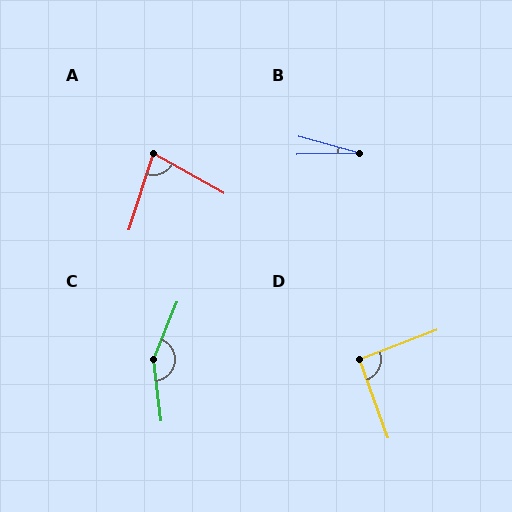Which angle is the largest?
C, at approximately 151 degrees.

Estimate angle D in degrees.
Approximately 91 degrees.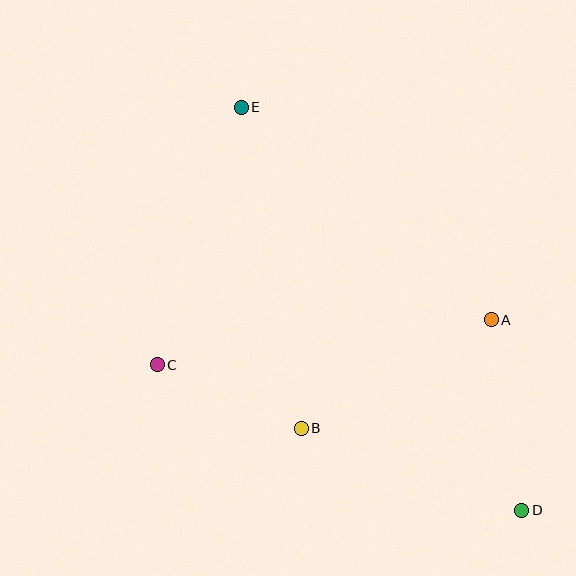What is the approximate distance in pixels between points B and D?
The distance between B and D is approximately 235 pixels.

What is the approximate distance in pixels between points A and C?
The distance between A and C is approximately 337 pixels.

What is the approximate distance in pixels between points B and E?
The distance between B and E is approximately 327 pixels.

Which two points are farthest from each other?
Points D and E are farthest from each other.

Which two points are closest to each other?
Points B and C are closest to each other.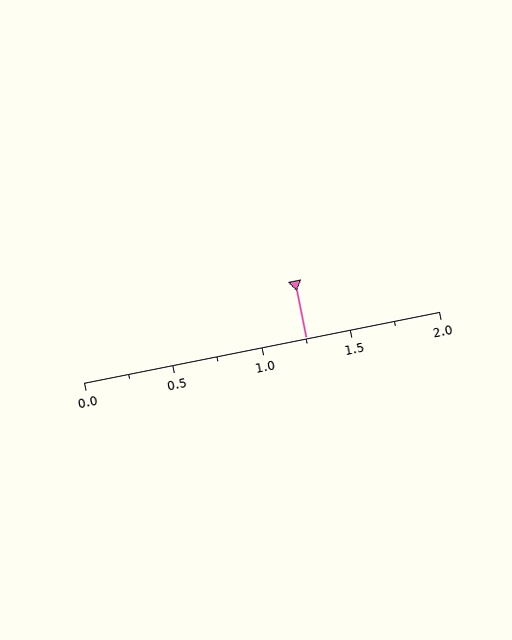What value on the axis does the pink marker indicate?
The marker indicates approximately 1.25.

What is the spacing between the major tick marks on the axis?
The major ticks are spaced 0.5 apart.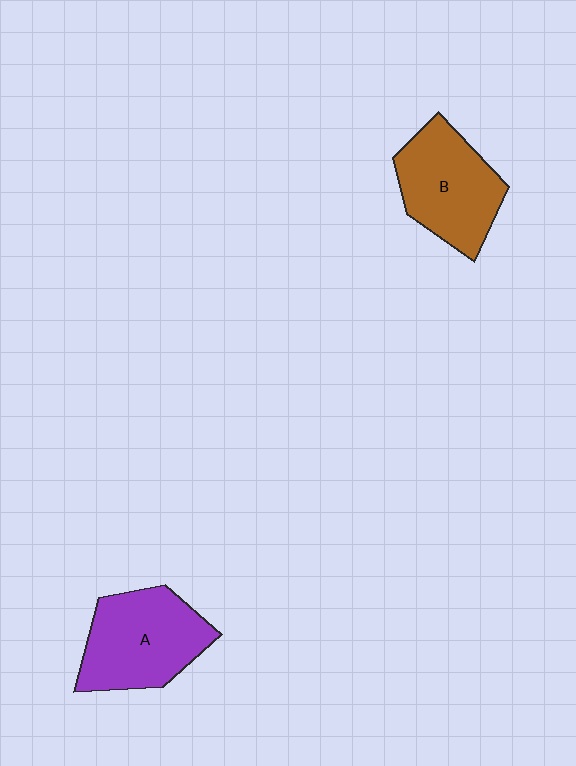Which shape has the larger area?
Shape A (purple).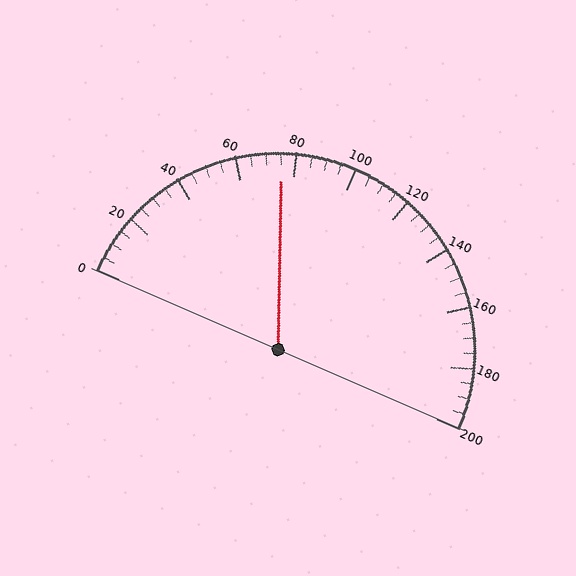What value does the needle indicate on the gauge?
The needle indicates approximately 75.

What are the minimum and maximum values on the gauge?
The gauge ranges from 0 to 200.